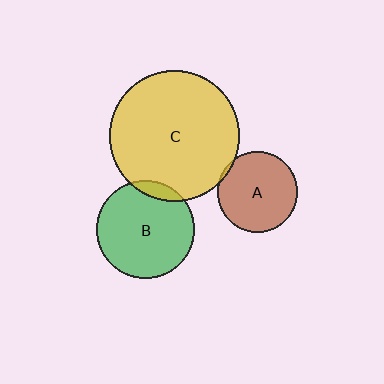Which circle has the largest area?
Circle C (yellow).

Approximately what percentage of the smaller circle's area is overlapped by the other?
Approximately 5%.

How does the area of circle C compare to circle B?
Approximately 1.8 times.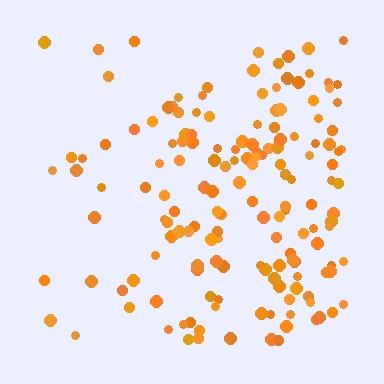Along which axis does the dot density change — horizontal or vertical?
Horizontal.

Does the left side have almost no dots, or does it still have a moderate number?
Still a moderate number, just noticeably fewer than the right.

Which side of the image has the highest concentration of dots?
The right.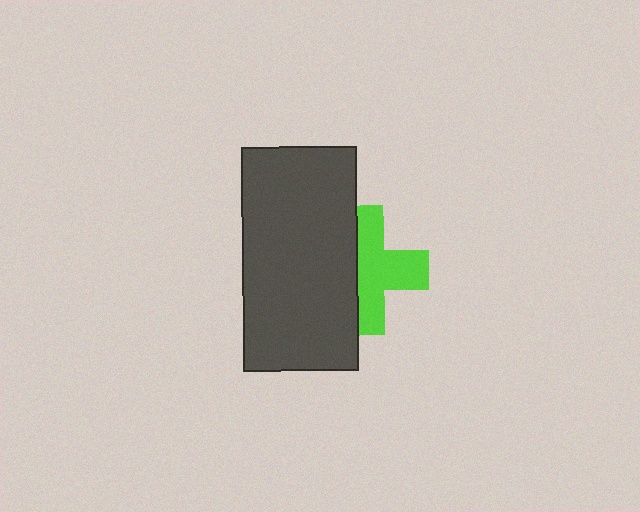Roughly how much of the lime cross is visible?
About half of it is visible (roughly 59%).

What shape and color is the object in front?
The object in front is a dark gray rectangle.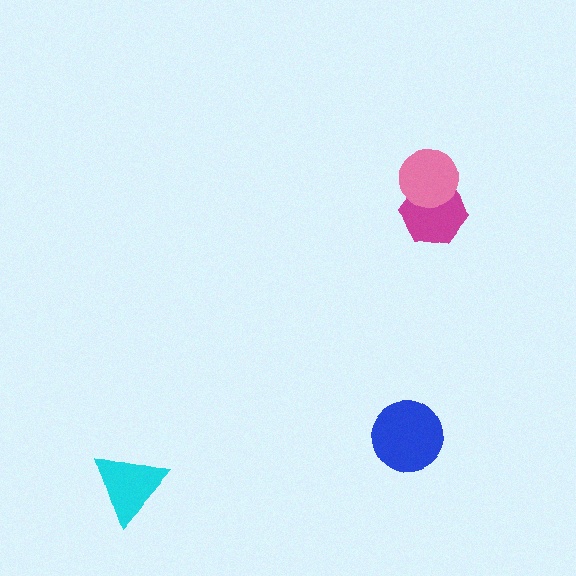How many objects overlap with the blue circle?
0 objects overlap with the blue circle.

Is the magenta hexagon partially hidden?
Yes, it is partially covered by another shape.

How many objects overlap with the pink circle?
1 object overlaps with the pink circle.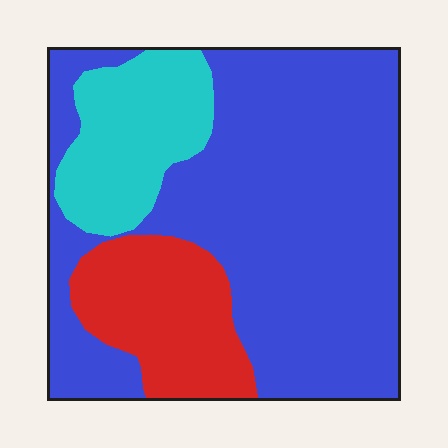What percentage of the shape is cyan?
Cyan takes up about one sixth (1/6) of the shape.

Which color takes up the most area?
Blue, at roughly 65%.